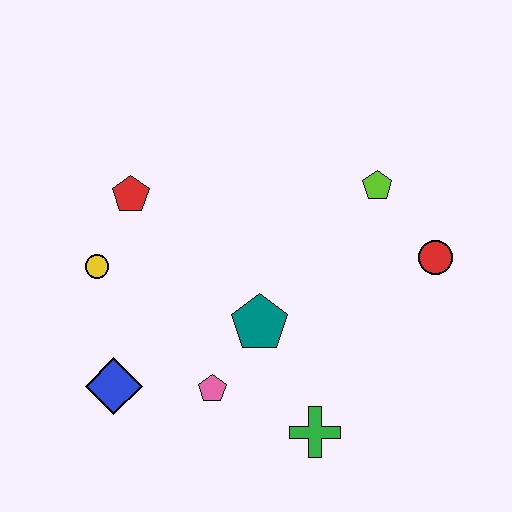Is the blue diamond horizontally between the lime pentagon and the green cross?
No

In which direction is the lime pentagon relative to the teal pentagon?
The lime pentagon is above the teal pentagon.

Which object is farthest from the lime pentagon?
The blue diamond is farthest from the lime pentagon.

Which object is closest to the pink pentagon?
The teal pentagon is closest to the pink pentagon.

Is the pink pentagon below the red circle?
Yes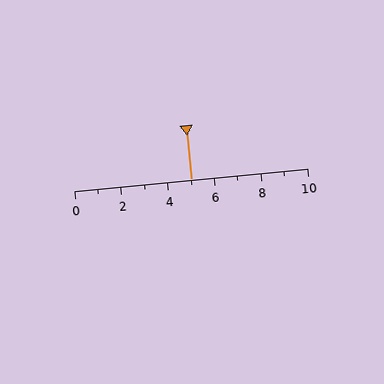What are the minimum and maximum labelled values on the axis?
The axis runs from 0 to 10.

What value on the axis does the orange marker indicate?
The marker indicates approximately 5.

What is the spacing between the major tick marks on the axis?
The major ticks are spaced 2 apart.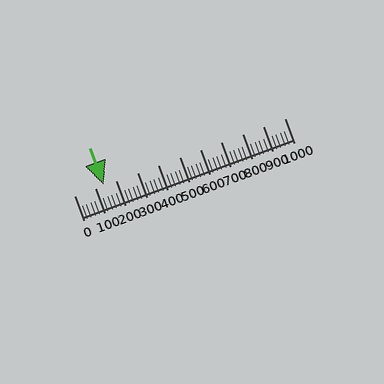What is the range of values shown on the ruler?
The ruler shows values from 0 to 1000.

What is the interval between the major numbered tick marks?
The major tick marks are spaced 100 units apart.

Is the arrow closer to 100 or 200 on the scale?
The arrow is closer to 100.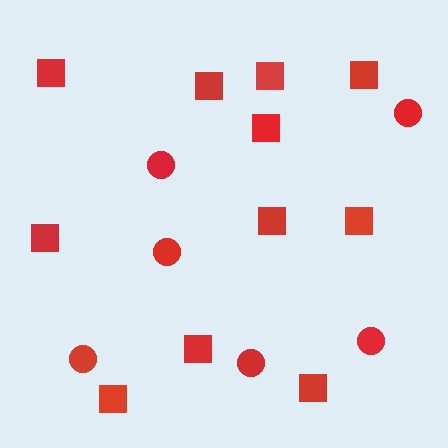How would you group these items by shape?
There are 2 groups: one group of circles (6) and one group of squares (11).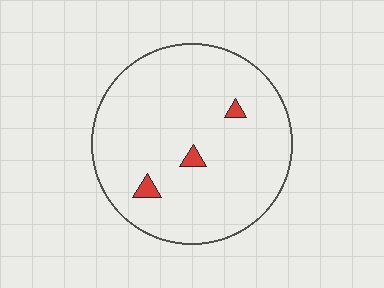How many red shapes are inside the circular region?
3.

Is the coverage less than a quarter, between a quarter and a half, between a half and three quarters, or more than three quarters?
Less than a quarter.